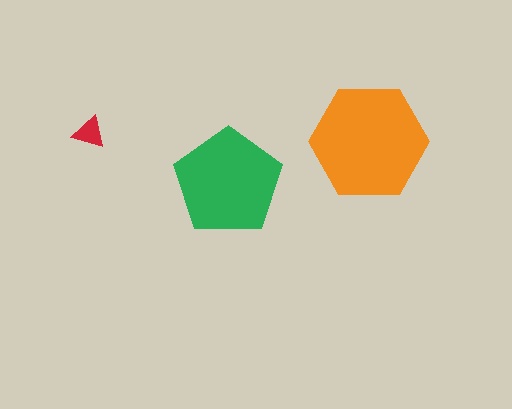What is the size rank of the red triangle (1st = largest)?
3rd.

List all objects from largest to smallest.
The orange hexagon, the green pentagon, the red triangle.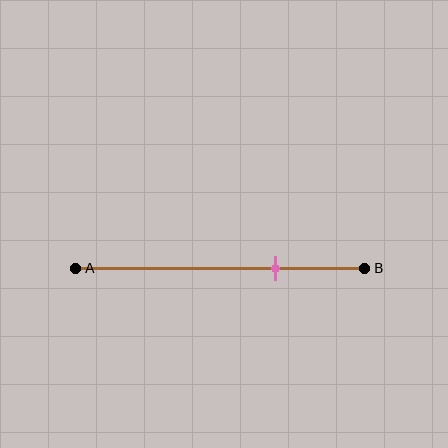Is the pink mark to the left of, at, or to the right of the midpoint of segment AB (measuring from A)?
The pink mark is to the right of the midpoint of segment AB.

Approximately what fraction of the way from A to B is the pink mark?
The pink mark is approximately 70% of the way from A to B.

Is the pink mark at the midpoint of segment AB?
No, the mark is at about 70% from A, not at the 50% midpoint.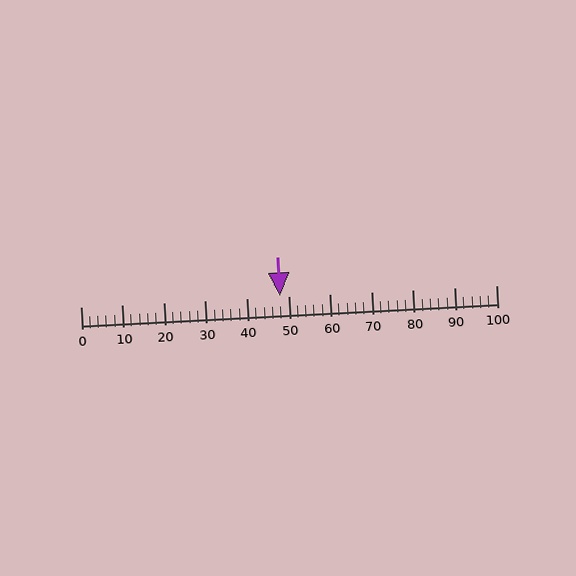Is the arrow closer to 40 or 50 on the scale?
The arrow is closer to 50.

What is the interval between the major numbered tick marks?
The major tick marks are spaced 10 units apart.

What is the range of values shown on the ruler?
The ruler shows values from 0 to 100.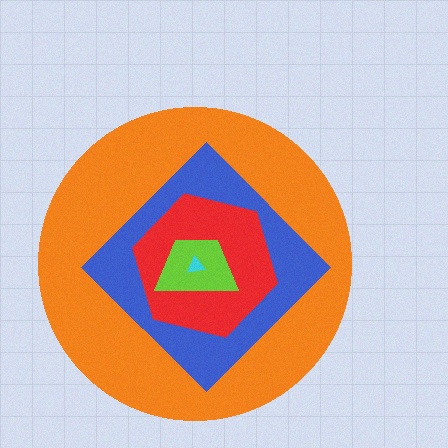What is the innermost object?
The cyan triangle.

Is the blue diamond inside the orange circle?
Yes.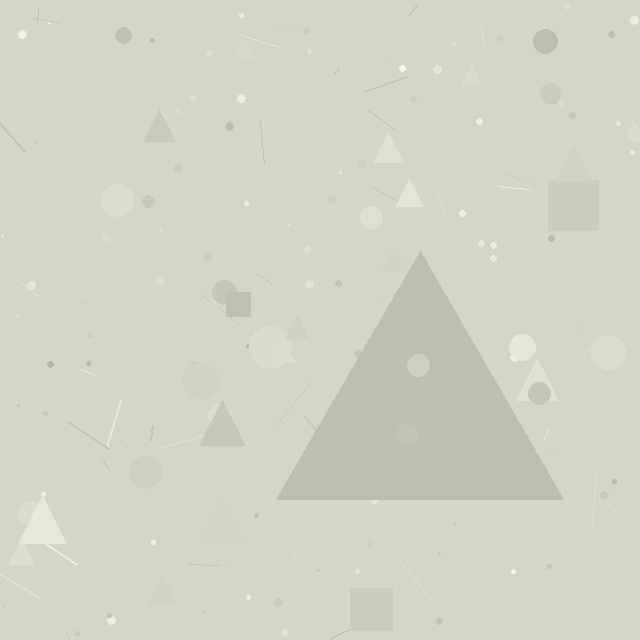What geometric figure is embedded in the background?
A triangle is embedded in the background.